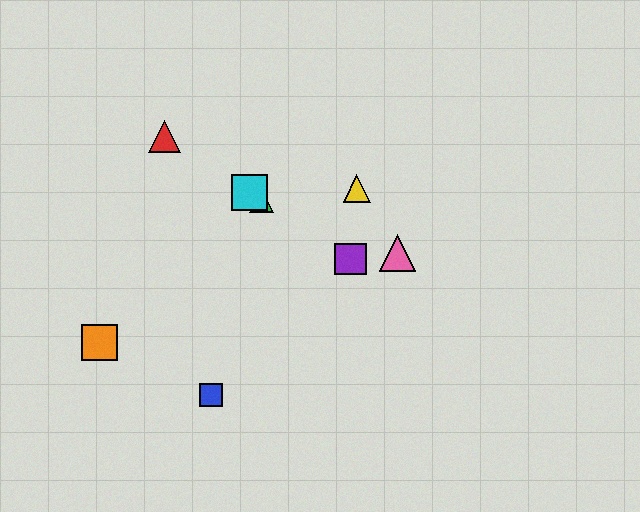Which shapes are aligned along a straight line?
The red triangle, the green triangle, the purple square, the cyan square are aligned along a straight line.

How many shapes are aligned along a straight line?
4 shapes (the red triangle, the green triangle, the purple square, the cyan square) are aligned along a straight line.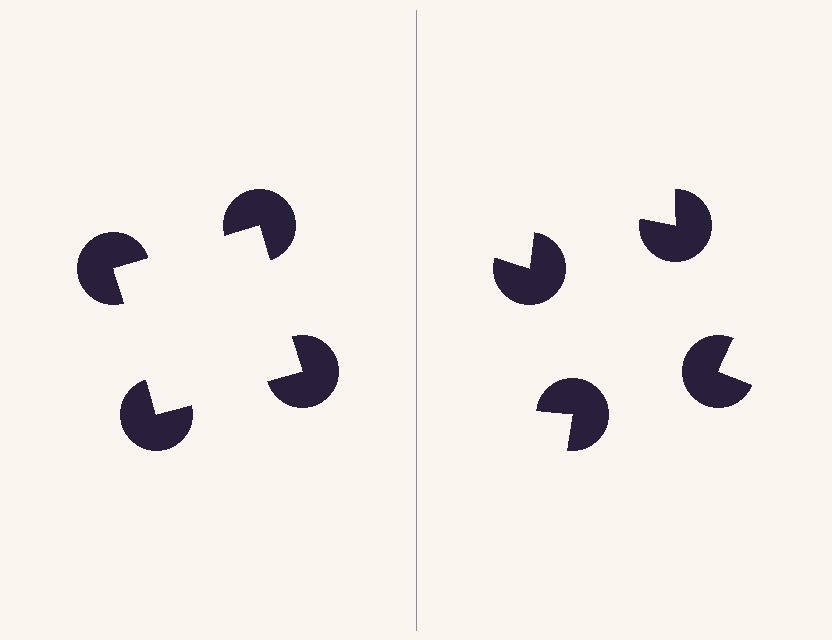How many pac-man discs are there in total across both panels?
8 — 4 on each side.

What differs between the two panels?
The pac-man discs are positioned identically on both sides; only the wedge orientations differ. On the left they align to a square; on the right they are misaligned.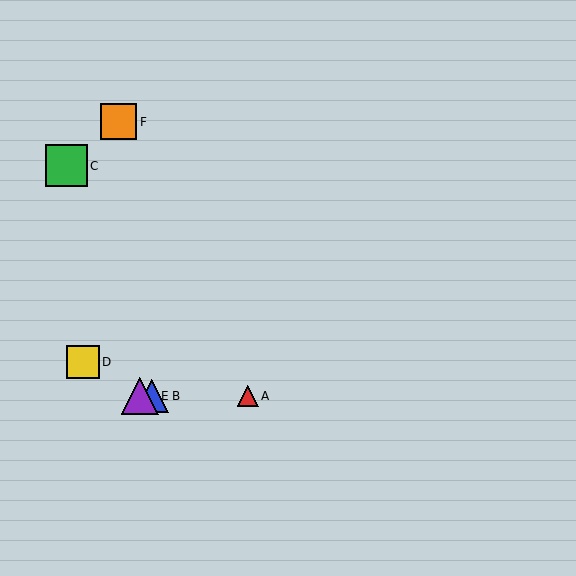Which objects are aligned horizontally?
Objects A, B, E are aligned horizontally.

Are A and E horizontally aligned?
Yes, both are at y≈396.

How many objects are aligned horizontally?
3 objects (A, B, E) are aligned horizontally.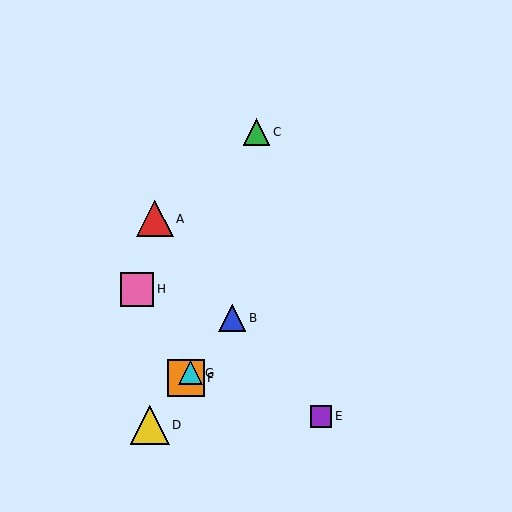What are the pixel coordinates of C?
Object C is at (256, 132).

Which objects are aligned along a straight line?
Objects B, D, F, G are aligned along a straight line.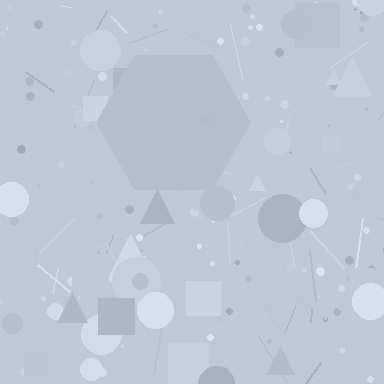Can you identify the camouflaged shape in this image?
The camouflaged shape is a hexagon.